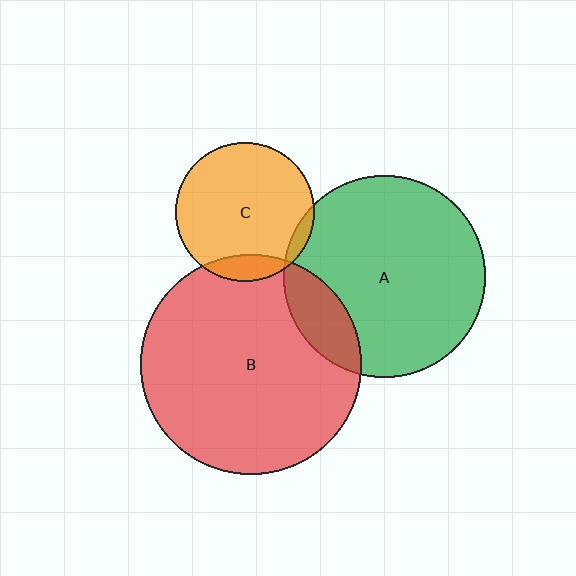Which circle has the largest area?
Circle B (red).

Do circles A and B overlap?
Yes.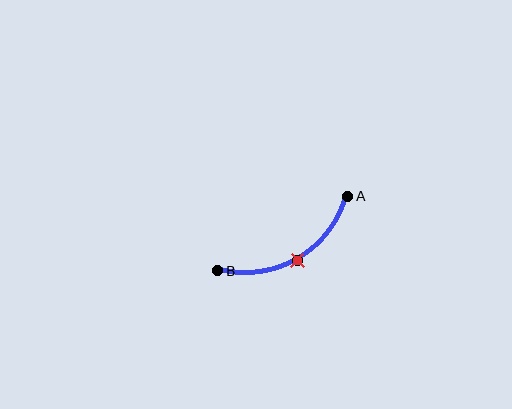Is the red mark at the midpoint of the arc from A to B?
Yes. The red mark lies on the arc at equal arc-length from both A and B — it is the arc midpoint.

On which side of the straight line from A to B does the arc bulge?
The arc bulges below the straight line connecting A and B.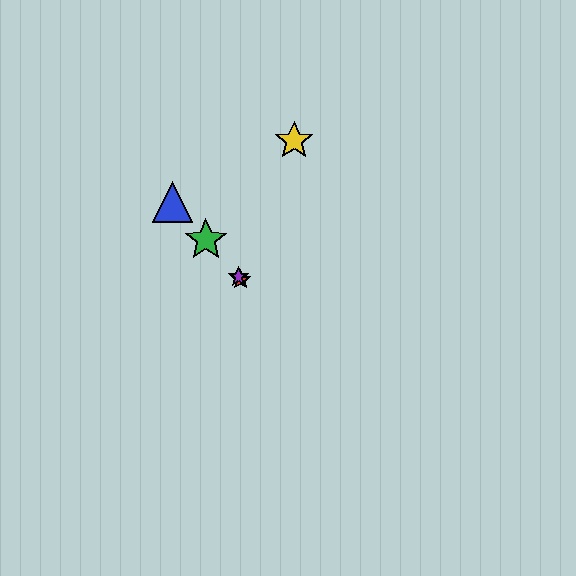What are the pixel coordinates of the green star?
The green star is at (206, 240).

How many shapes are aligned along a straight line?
4 shapes (the red star, the blue triangle, the green star, the purple star) are aligned along a straight line.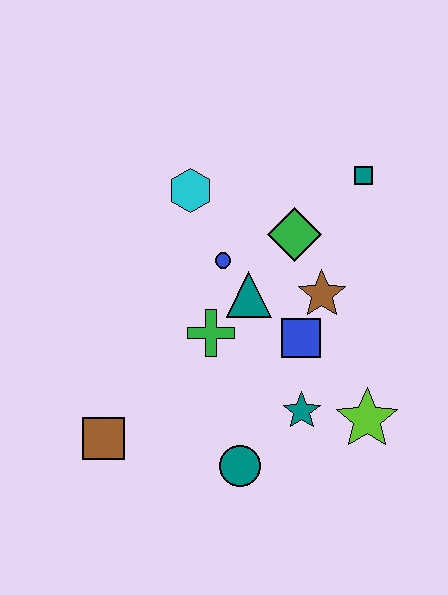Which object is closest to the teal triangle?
The blue circle is closest to the teal triangle.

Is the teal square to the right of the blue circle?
Yes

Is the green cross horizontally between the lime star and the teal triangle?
No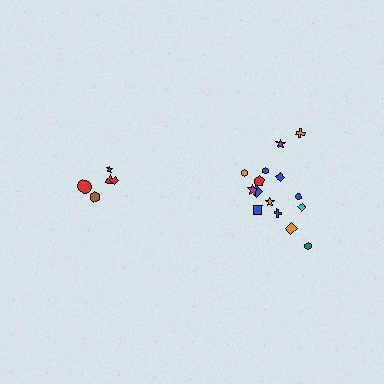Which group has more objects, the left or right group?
The right group.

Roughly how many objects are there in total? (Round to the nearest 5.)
Roughly 20 objects in total.